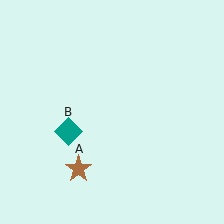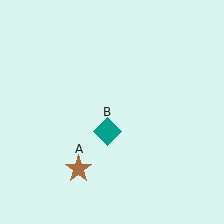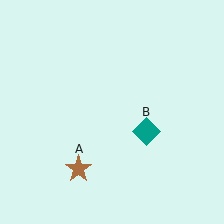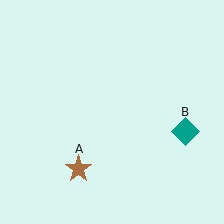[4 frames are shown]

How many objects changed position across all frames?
1 object changed position: teal diamond (object B).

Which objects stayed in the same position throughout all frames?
Brown star (object A) remained stationary.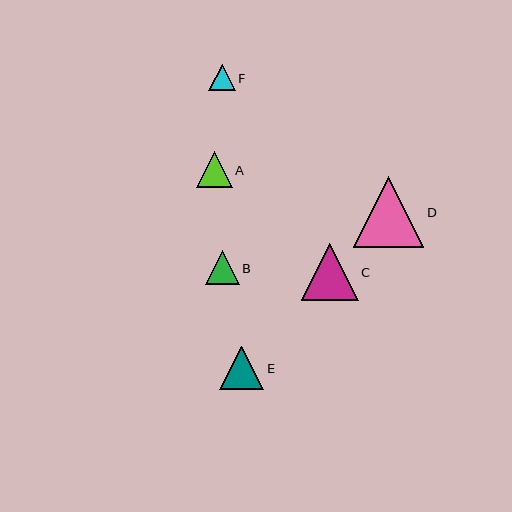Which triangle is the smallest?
Triangle F is the smallest with a size of approximately 26 pixels.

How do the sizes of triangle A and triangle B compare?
Triangle A and triangle B are approximately the same size.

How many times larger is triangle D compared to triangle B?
Triangle D is approximately 2.1 times the size of triangle B.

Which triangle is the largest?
Triangle D is the largest with a size of approximately 70 pixels.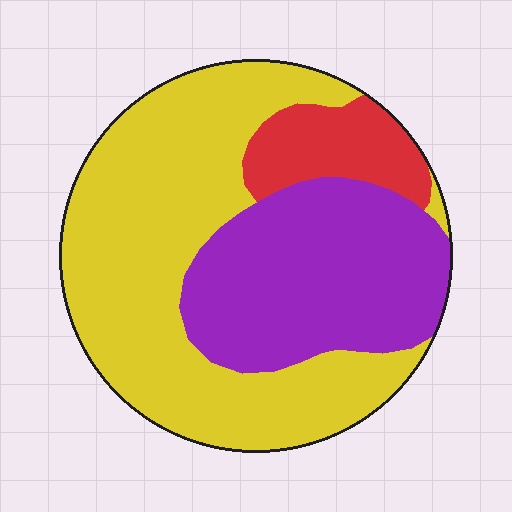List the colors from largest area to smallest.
From largest to smallest: yellow, purple, red.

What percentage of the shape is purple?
Purple covers roughly 35% of the shape.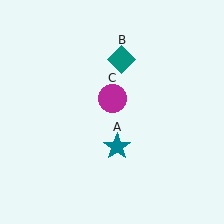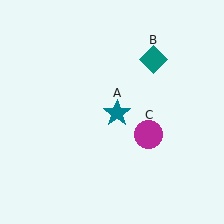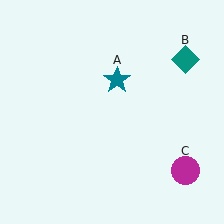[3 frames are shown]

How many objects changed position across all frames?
3 objects changed position: teal star (object A), teal diamond (object B), magenta circle (object C).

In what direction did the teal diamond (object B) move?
The teal diamond (object B) moved right.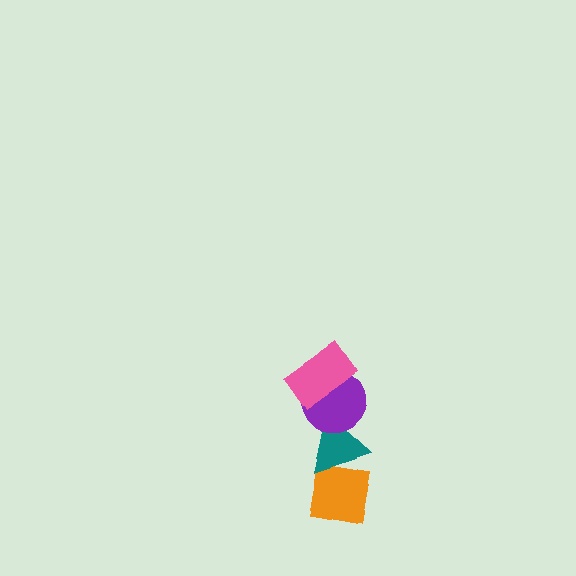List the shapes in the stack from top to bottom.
From top to bottom: the pink rectangle, the purple circle, the teal triangle, the orange square.